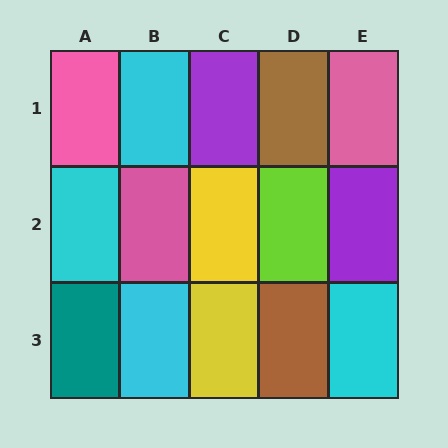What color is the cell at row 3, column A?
Teal.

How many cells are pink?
3 cells are pink.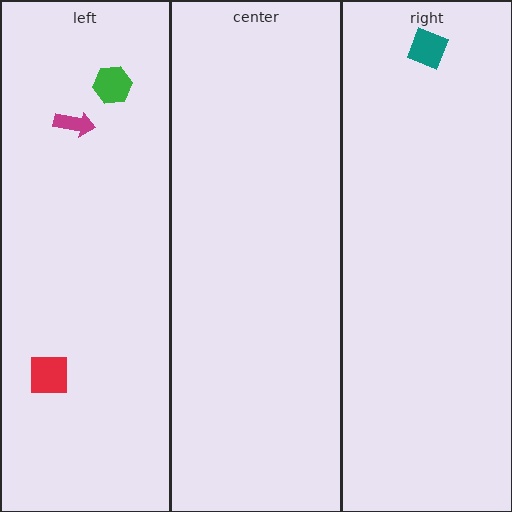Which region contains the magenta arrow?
The left region.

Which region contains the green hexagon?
The left region.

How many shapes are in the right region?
1.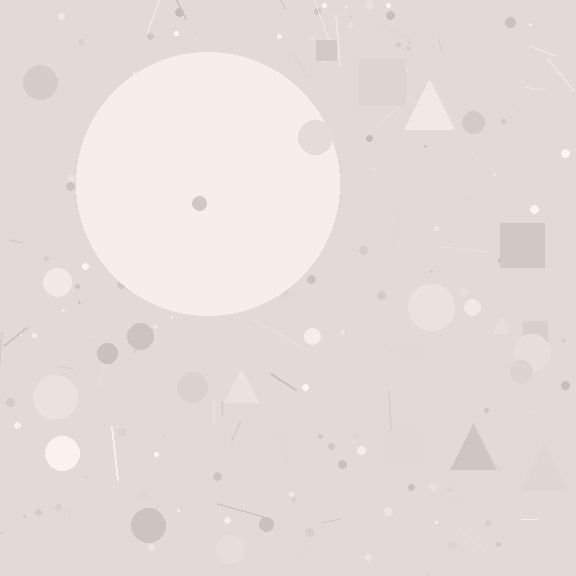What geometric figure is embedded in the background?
A circle is embedded in the background.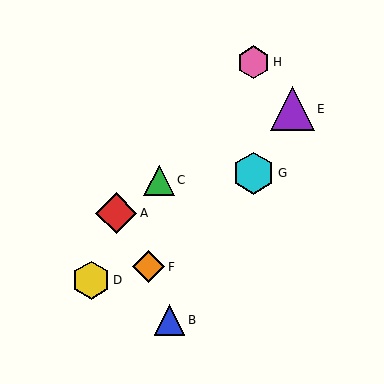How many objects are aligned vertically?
2 objects (G, H) are aligned vertically.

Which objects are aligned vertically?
Objects G, H are aligned vertically.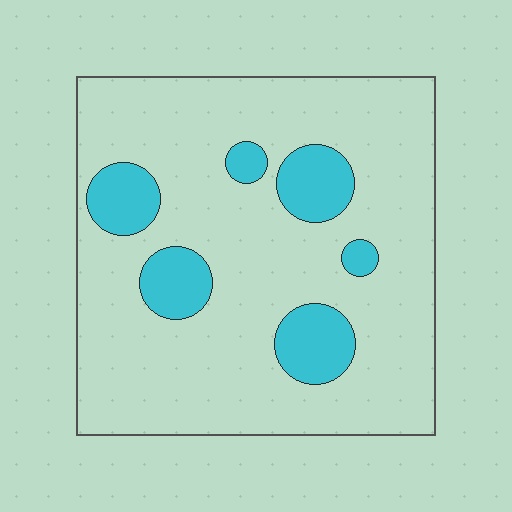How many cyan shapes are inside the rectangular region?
6.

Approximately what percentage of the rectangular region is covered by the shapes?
Approximately 15%.